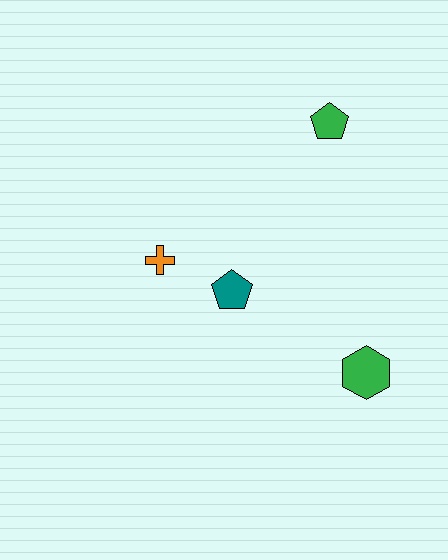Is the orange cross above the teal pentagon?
Yes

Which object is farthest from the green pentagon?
The green hexagon is farthest from the green pentagon.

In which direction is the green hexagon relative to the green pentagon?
The green hexagon is below the green pentagon.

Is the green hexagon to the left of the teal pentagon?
No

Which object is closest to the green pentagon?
The teal pentagon is closest to the green pentagon.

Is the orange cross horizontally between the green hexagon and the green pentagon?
No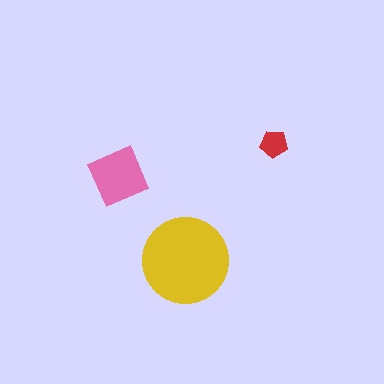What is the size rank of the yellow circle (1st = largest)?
1st.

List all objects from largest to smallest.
The yellow circle, the pink diamond, the red pentagon.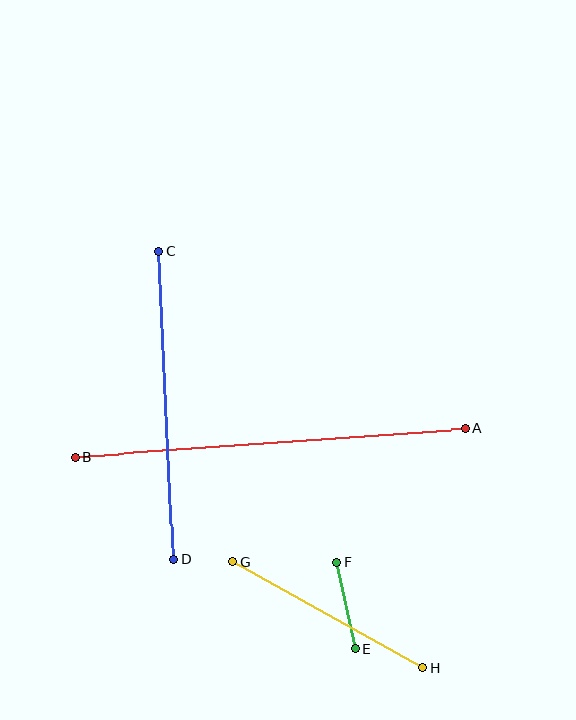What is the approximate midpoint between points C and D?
The midpoint is at approximately (166, 405) pixels.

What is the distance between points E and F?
The distance is approximately 88 pixels.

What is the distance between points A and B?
The distance is approximately 391 pixels.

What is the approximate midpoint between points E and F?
The midpoint is at approximately (346, 605) pixels.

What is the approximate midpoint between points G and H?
The midpoint is at approximately (327, 615) pixels.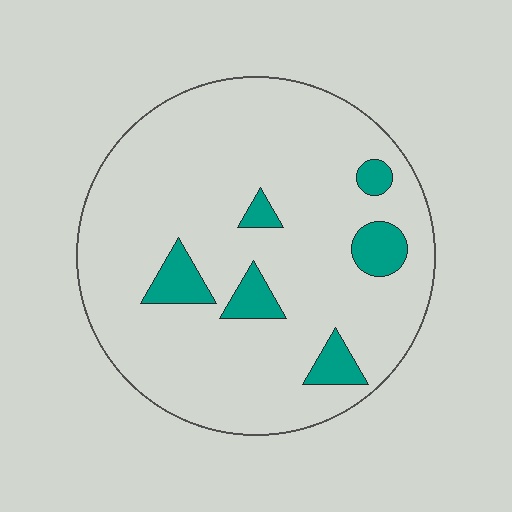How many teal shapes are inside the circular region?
6.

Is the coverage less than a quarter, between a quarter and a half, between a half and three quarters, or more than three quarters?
Less than a quarter.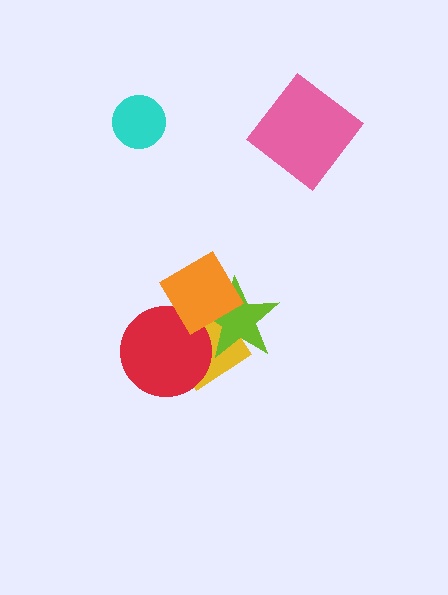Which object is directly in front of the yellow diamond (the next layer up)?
The lime star is directly in front of the yellow diamond.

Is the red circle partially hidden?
Yes, it is partially covered by another shape.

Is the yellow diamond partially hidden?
Yes, it is partially covered by another shape.